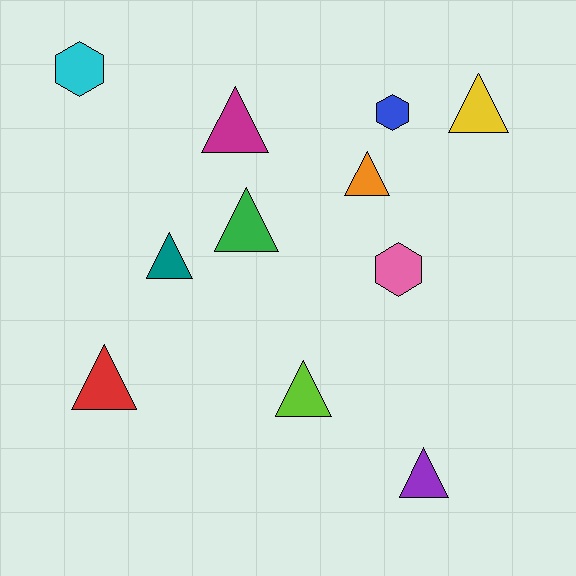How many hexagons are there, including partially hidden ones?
There are 3 hexagons.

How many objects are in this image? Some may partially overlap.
There are 11 objects.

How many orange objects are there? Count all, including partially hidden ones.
There is 1 orange object.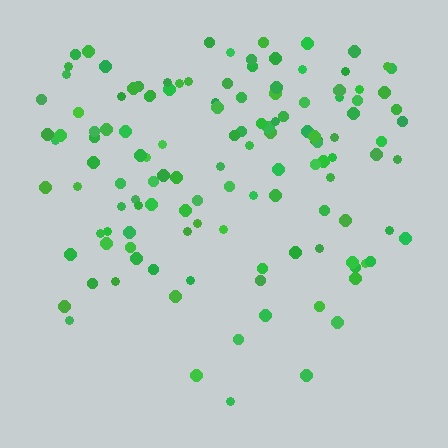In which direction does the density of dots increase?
From bottom to top, with the top side densest.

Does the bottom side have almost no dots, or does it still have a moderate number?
Still a moderate number, just noticeably fewer than the top.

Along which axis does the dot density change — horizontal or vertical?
Vertical.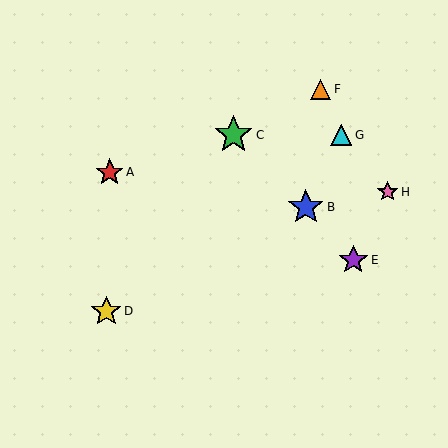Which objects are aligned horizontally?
Objects C, G are aligned horizontally.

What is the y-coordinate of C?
Object C is at y≈135.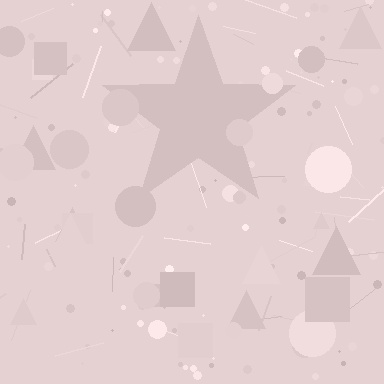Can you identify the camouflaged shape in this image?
The camouflaged shape is a star.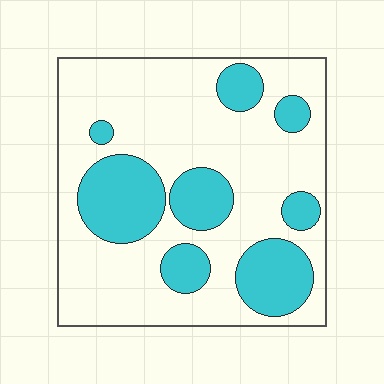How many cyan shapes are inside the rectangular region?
8.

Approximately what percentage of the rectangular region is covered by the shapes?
Approximately 30%.